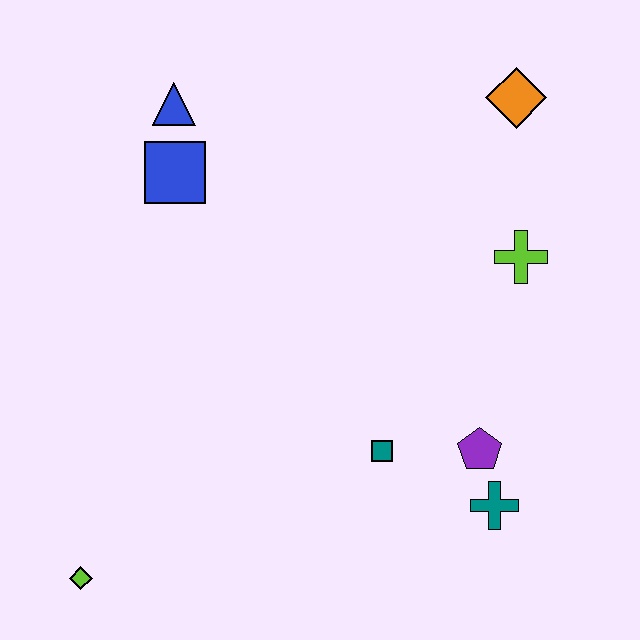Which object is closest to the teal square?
The purple pentagon is closest to the teal square.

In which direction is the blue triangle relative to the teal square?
The blue triangle is above the teal square.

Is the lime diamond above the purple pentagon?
No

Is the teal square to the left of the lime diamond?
No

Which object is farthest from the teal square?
The blue triangle is farthest from the teal square.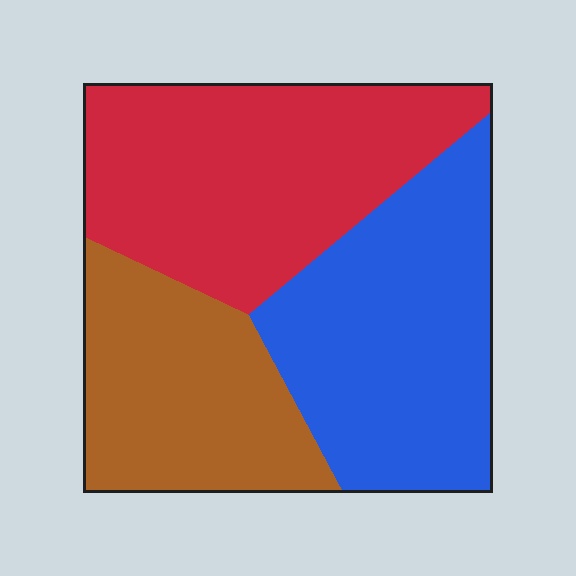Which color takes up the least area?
Brown, at roughly 25%.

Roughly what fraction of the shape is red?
Red covers roughly 40% of the shape.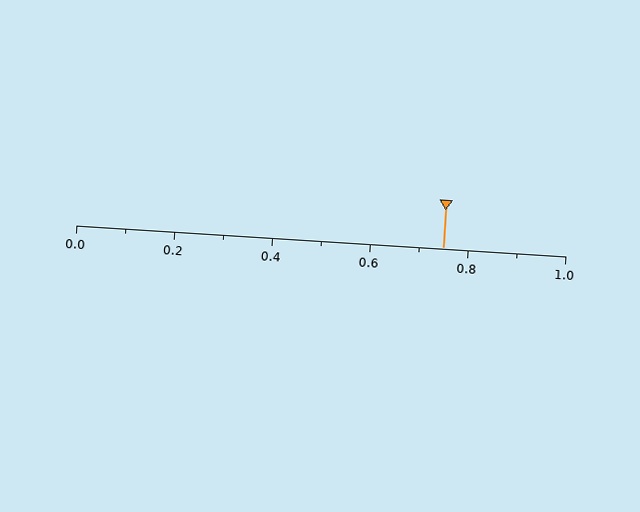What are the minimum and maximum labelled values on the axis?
The axis runs from 0.0 to 1.0.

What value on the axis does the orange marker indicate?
The marker indicates approximately 0.75.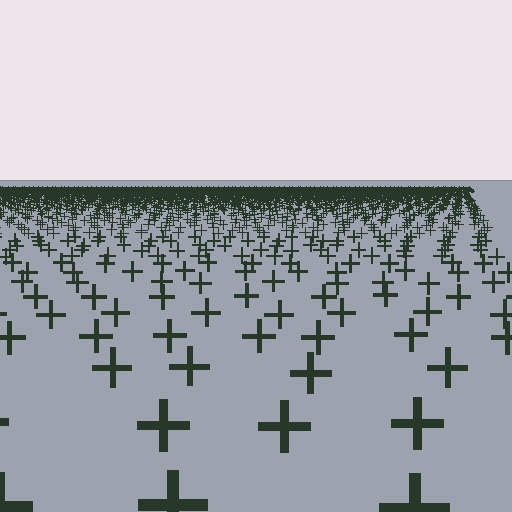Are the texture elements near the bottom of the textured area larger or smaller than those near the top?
Larger. Near the bottom, elements are closer to the viewer and appear at a bigger on-screen size.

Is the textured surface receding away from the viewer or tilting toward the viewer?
The surface is receding away from the viewer. Texture elements get smaller and denser toward the top.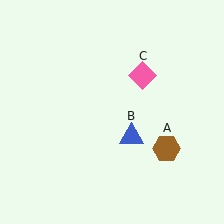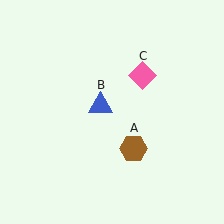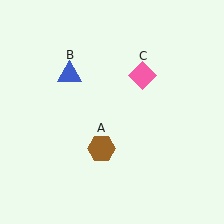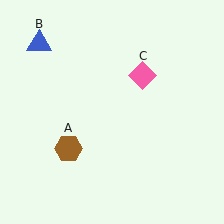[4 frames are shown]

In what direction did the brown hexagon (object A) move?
The brown hexagon (object A) moved left.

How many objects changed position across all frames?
2 objects changed position: brown hexagon (object A), blue triangle (object B).